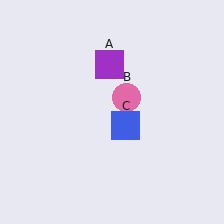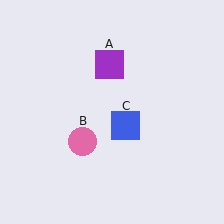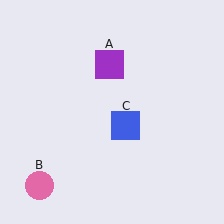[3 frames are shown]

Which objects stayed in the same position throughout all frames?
Purple square (object A) and blue square (object C) remained stationary.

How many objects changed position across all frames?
1 object changed position: pink circle (object B).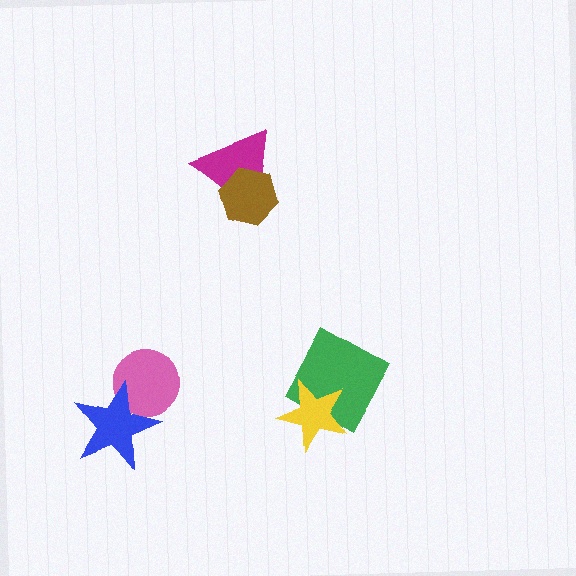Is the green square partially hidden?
Yes, it is partially covered by another shape.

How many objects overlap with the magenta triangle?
1 object overlaps with the magenta triangle.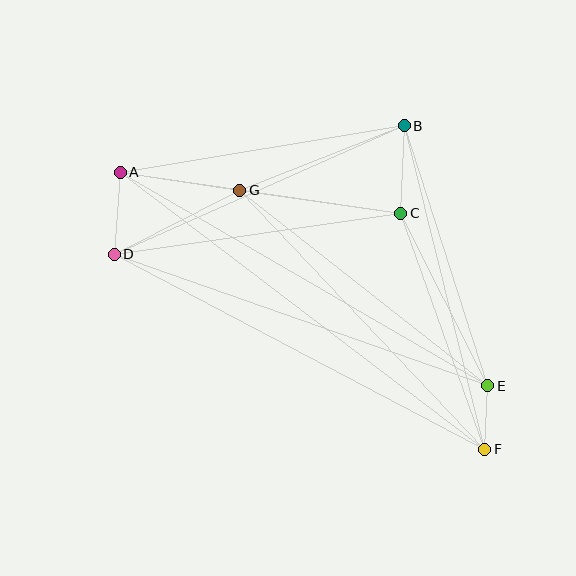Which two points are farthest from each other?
Points A and F are farthest from each other.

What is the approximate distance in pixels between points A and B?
The distance between A and B is approximately 288 pixels.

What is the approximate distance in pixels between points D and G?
The distance between D and G is approximately 141 pixels.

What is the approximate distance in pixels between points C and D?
The distance between C and D is approximately 289 pixels.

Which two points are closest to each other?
Points E and F are closest to each other.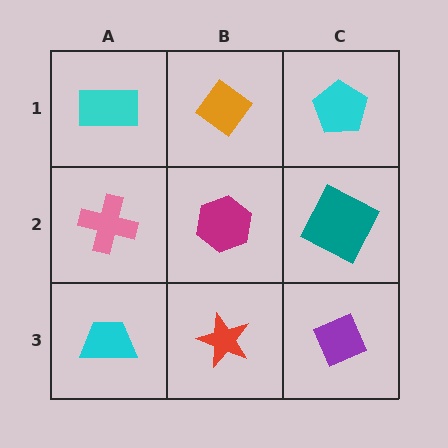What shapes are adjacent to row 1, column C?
A teal square (row 2, column C), an orange diamond (row 1, column B).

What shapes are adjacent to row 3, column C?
A teal square (row 2, column C), a red star (row 3, column B).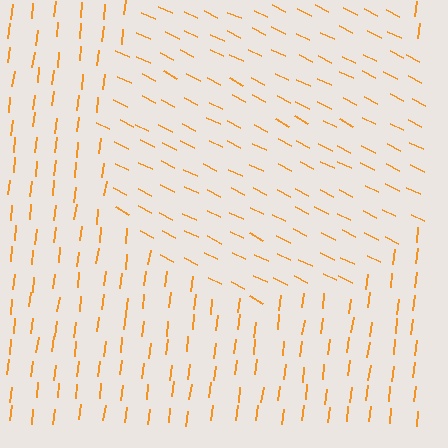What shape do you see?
I see a circle.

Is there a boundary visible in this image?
Yes, there is a texture boundary formed by a change in line orientation.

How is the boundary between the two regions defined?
The boundary is defined purely by a change in line orientation (approximately 70 degrees difference). All lines are the same color and thickness.